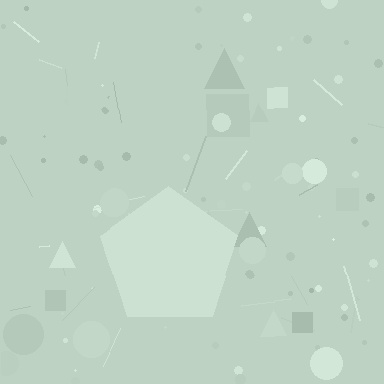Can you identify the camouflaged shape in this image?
The camouflaged shape is a pentagon.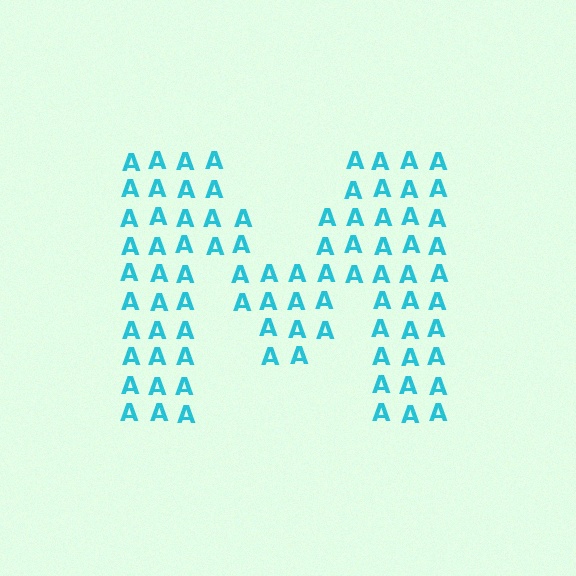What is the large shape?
The large shape is the letter M.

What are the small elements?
The small elements are letter A's.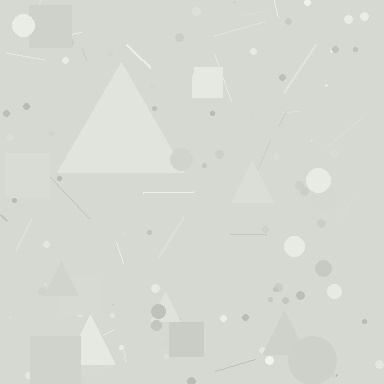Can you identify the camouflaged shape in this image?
The camouflaged shape is a triangle.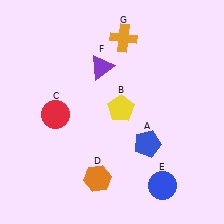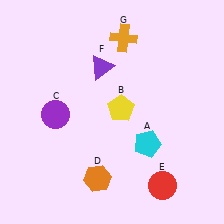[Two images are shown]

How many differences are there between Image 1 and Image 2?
There are 3 differences between the two images.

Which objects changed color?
A changed from blue to cyan. C changed from red to purple. E changed from blue to red.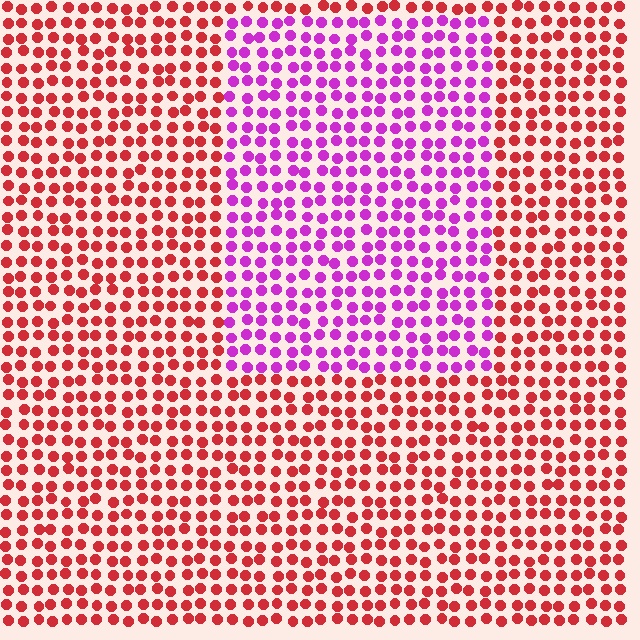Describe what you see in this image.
The image is filled with small red elements in a uniform arrangement. A rectangle-shaped region is visible where the elements are tinted to a slightly different hue, forming a subtle color boundary.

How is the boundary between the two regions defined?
The boundary is defined purely by a slight shift in hue (about 58 degrees). Spacing, size, and orientation are identical on both sides.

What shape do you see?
I see a rectangle.